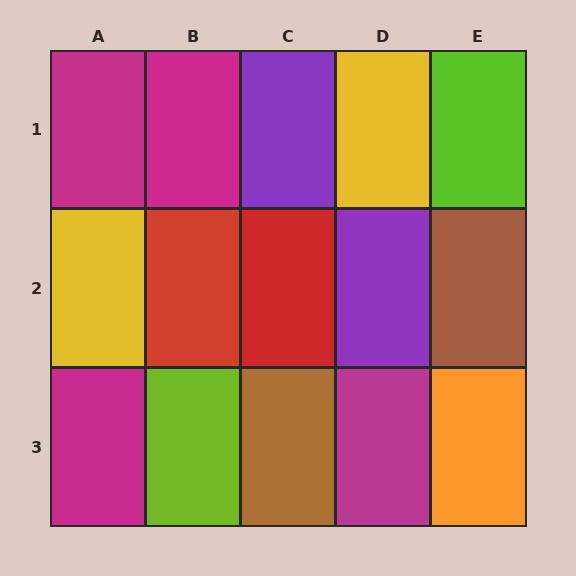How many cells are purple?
2 cells are purple.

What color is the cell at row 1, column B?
Magenta.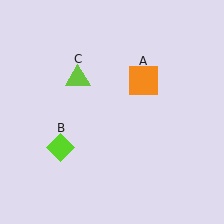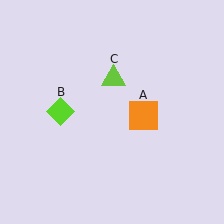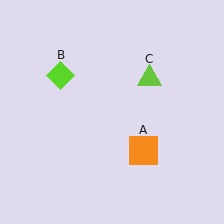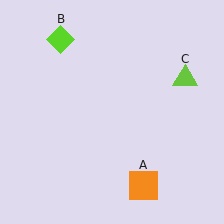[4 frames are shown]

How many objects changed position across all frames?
3 objects changed position: orange square (object A), lime diamond (object B), lime triangle (object C).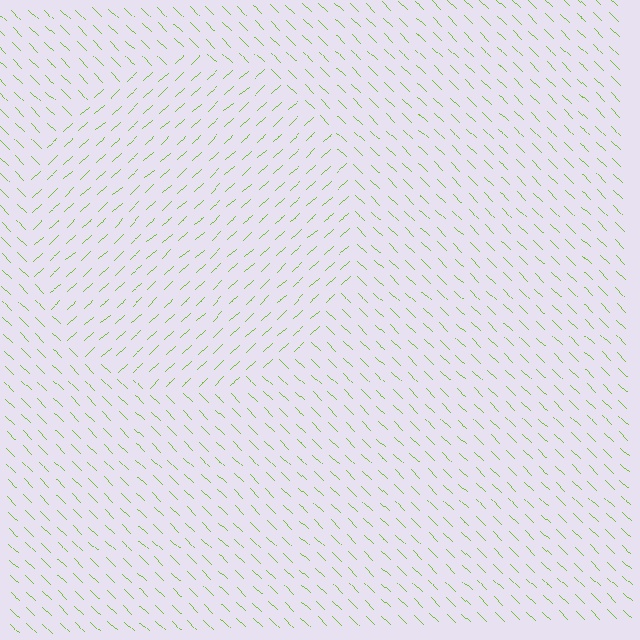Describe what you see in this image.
The image is filled with small lime line segments. A circle region in the image has lines oriented differently from the surrounding lines, creating a visible texture boundary.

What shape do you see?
I see a circle.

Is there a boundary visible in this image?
Yes, there is a texture boundary formed by a change in line orientation.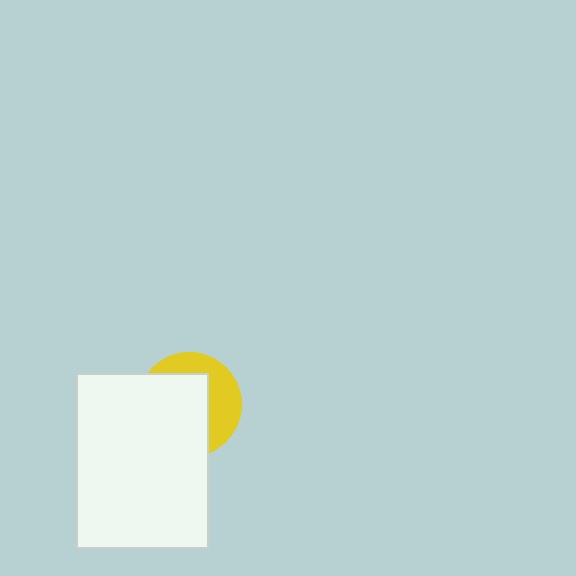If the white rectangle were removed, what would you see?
You would see the complete yellow circle.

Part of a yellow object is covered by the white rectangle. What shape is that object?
It is a circle.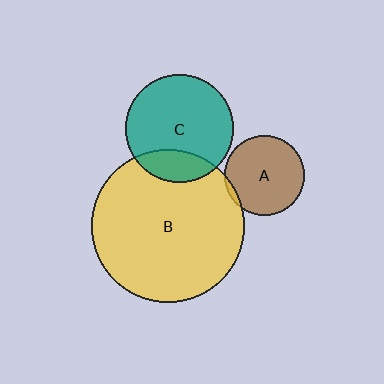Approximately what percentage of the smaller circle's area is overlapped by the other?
Approximately 5%.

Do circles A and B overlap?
Yes.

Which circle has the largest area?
Circle B (yellow).